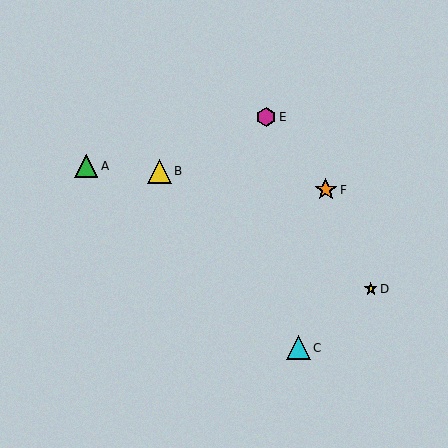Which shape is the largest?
The yellow triangle (labeled B) is the largest.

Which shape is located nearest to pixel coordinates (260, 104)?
The magenta hexagon (labeled E) at (266, 117) is nearest to that location.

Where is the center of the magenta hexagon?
The center of the magenta hexagon is at (266, 117).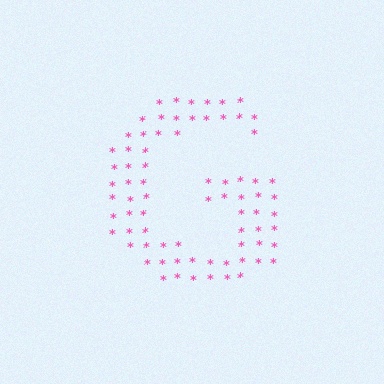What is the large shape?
The large shape is the letter G.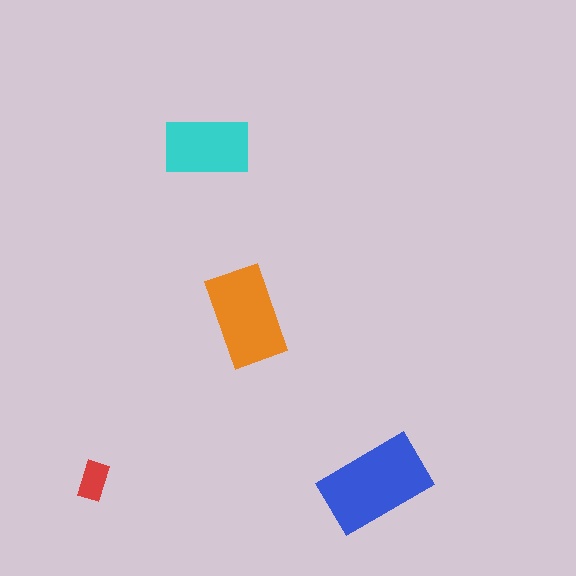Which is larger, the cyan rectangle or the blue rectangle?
The blue one.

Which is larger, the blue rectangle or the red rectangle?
The blue one.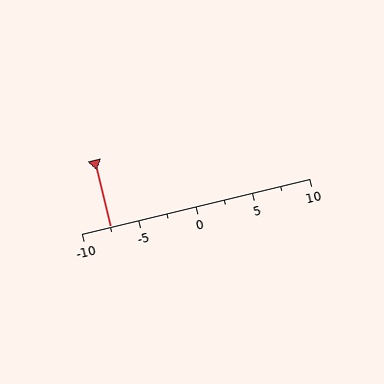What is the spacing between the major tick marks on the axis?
The major ticks are spaced 5 apart.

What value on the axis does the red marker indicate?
The marker indicates approximately -7.5.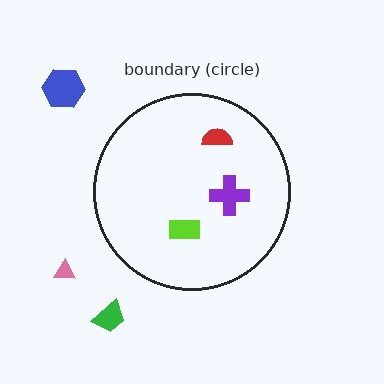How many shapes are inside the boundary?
3 inside, 3 outside.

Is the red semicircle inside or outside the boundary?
Inside.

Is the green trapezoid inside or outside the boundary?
Outside.